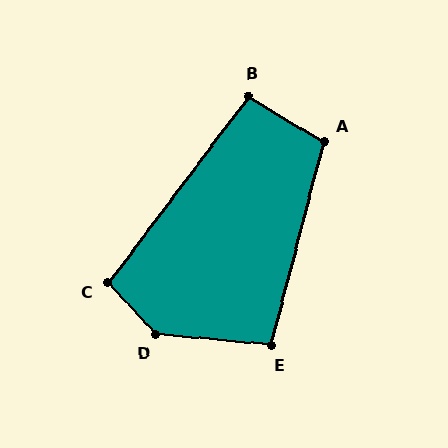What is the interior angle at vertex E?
Approximately 99 degrees (obtuse).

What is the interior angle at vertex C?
Approximately 101 degrees (obtuse).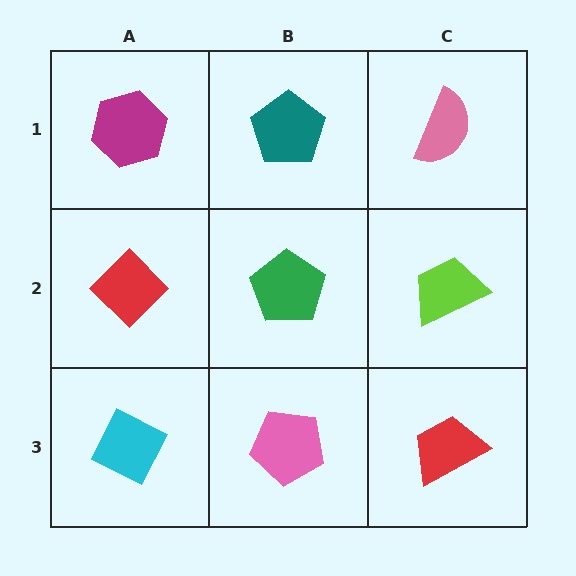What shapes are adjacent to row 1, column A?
A red diamond (row 2, column A), a teal pentagon (row 1, column B).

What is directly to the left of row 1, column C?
A teal pentagon.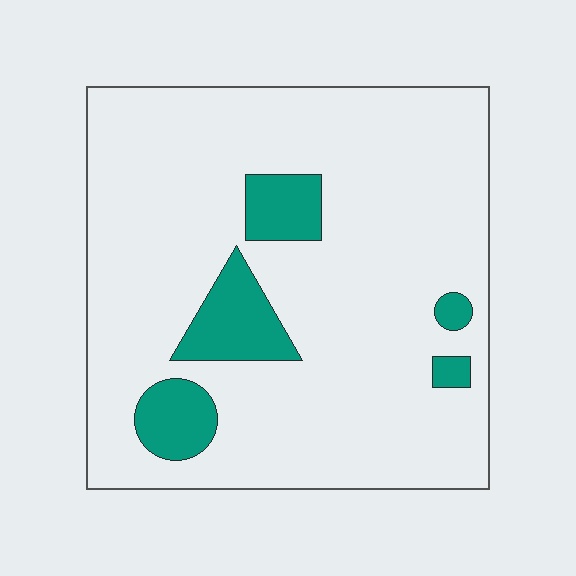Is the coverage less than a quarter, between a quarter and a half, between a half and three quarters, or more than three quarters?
Less than a quarter.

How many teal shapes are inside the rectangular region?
5.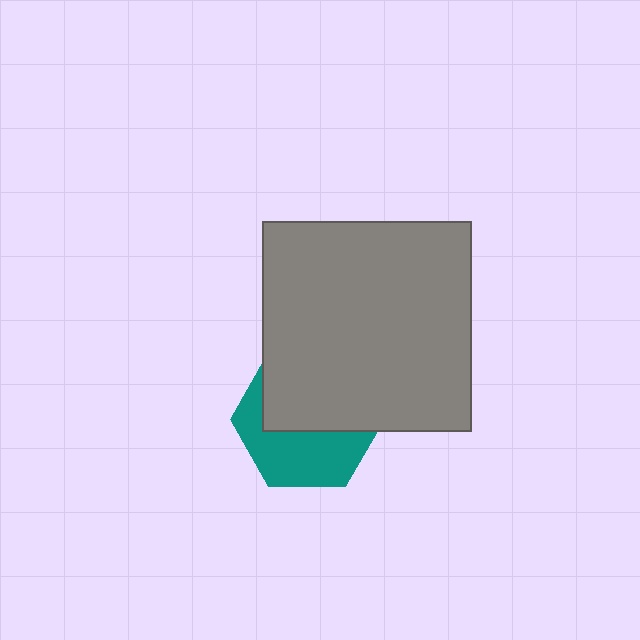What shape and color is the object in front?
The object in front is a gray square.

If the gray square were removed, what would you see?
You would see the complete teal hexagon.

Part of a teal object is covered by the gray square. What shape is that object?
It is a hexagon.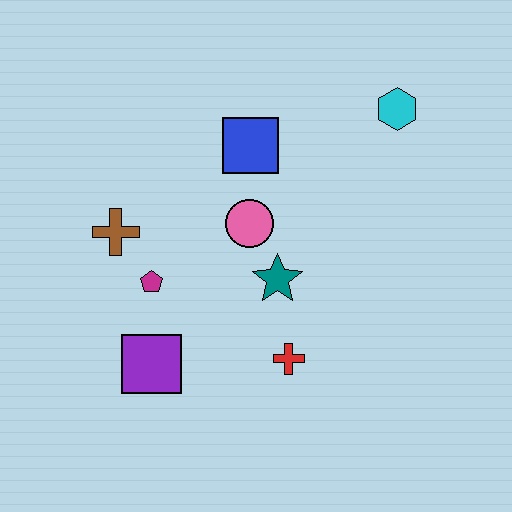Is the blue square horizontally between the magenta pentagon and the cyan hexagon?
Yes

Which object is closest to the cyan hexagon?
The blue square is closest to the cyan hexagon.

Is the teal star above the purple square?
Yes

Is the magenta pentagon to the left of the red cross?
Yes